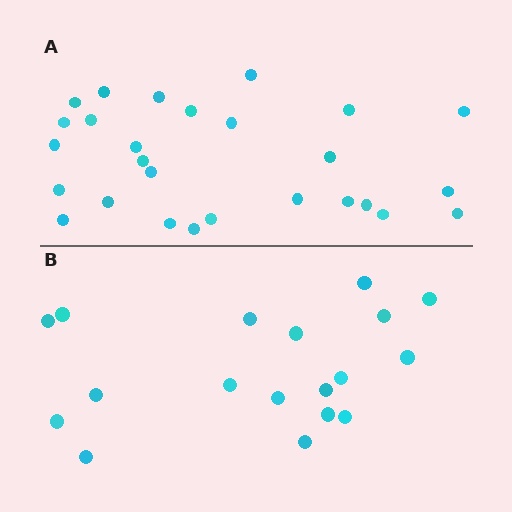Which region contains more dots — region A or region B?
Region A (the top region) has more dots.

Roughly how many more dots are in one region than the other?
Region A has roughly 8 or so more dots than region B.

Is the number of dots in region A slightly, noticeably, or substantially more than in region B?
Region A has substantially more. The ratio is roughly 1.5 to 1.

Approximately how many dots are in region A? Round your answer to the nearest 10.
About 30 dots. (The exact count is 27, which rounds to 30.)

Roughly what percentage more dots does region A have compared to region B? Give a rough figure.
About 50% more.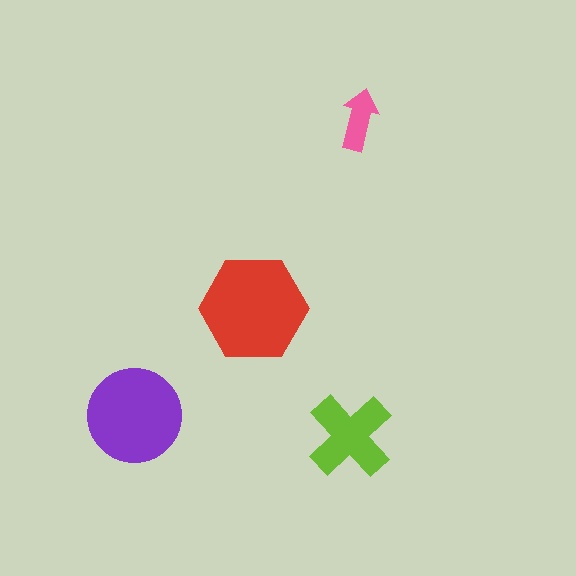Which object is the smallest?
The pink arrow.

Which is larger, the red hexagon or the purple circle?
The red hexagon.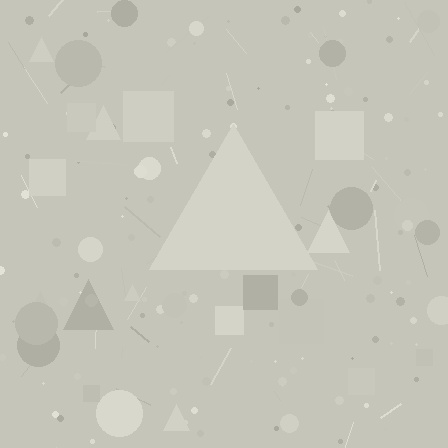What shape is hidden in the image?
A triangle is hidden in the image.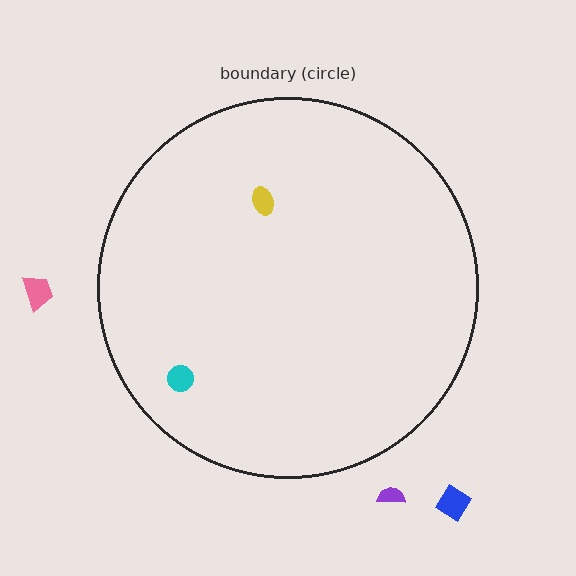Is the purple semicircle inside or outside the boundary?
Outside.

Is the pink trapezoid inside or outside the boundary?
Outside.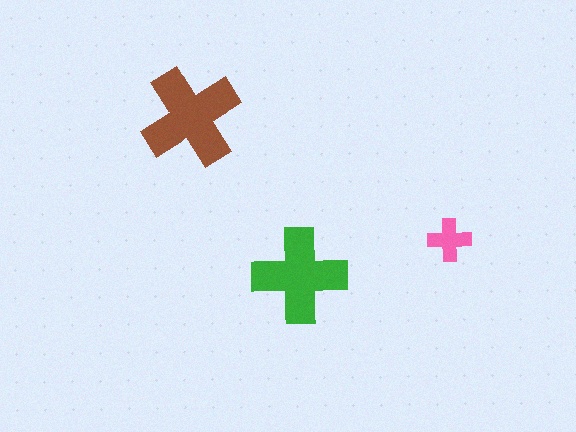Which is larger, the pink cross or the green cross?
The green one.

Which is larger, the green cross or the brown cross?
The brown one.